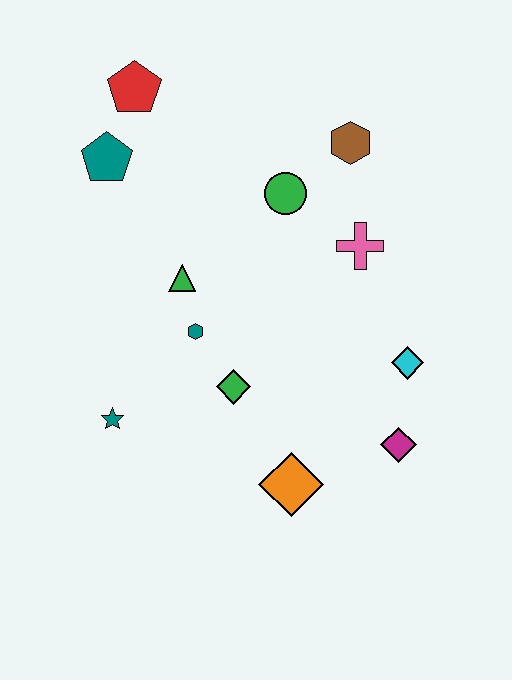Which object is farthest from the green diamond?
The red pentagon is farthest from the green diamond.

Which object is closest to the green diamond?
The teal hexagon is closest to the green diamond.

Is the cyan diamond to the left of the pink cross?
No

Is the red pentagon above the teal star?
Yes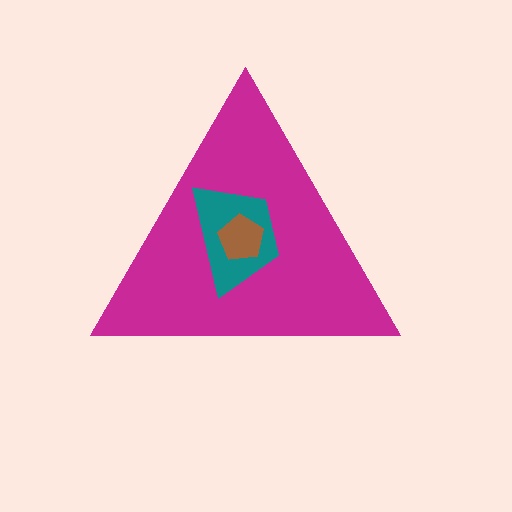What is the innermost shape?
The brown pentagon.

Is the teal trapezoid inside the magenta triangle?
Yes.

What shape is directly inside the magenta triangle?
The teal trapezoid.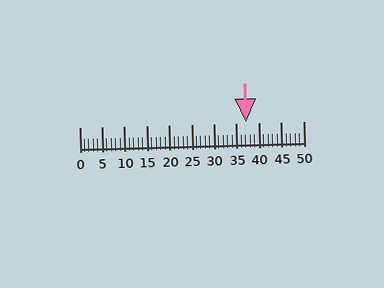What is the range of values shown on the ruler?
The ruler shows values from 0 to 50.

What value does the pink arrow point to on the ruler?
The pink arrow points to approximately 37.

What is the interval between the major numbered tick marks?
The major tick marks are spaced 5 units apart.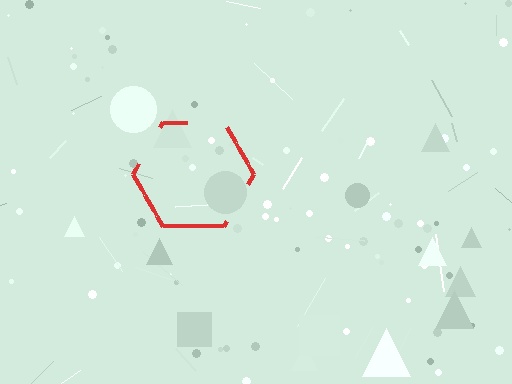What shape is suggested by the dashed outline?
The dashed outline suggests a hexagon.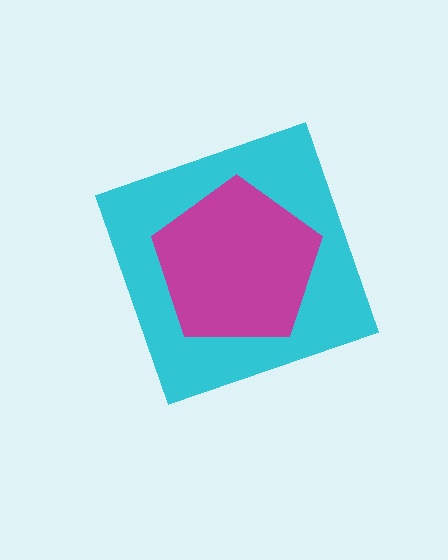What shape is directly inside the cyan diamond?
The magenta pentagon.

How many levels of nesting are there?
2.